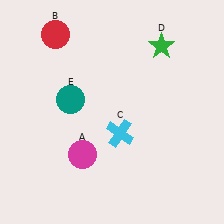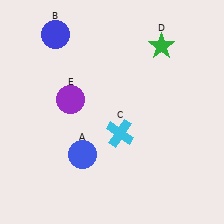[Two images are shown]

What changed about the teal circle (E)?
In Image 1, E is teal. In Image 2, it changed to purple.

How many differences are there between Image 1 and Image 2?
There are 3 differences between the two images.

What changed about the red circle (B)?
In Image 1, B is red. In Image 2, it changed to blue.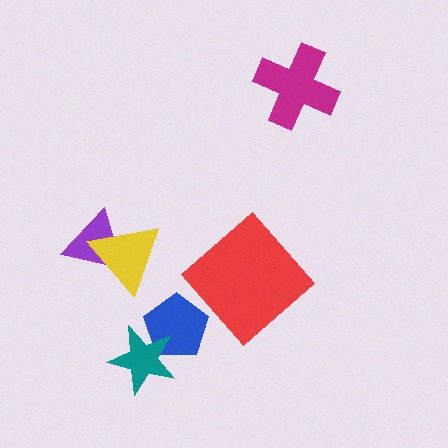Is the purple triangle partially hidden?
Yes, it is partially covered by another shape.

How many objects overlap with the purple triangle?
1 object overlaps with the purple triangle.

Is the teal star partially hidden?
No, no other shape covers it.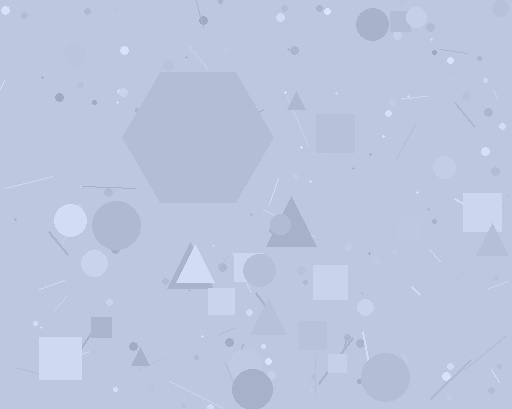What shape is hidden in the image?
A hexagon is hidden in the image.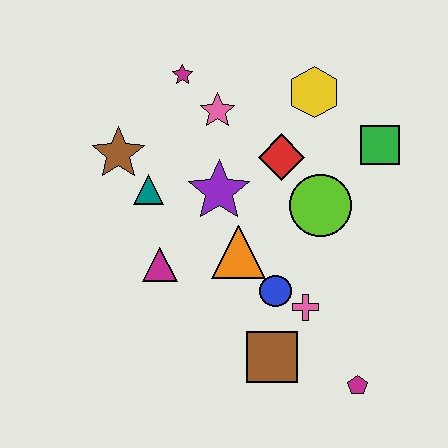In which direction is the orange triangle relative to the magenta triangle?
The orange triangle is to the right of the magenta triangle.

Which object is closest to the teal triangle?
The brown star is closest to the teal triangle.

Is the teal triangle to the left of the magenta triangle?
Yes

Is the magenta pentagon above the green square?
No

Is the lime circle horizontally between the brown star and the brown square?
No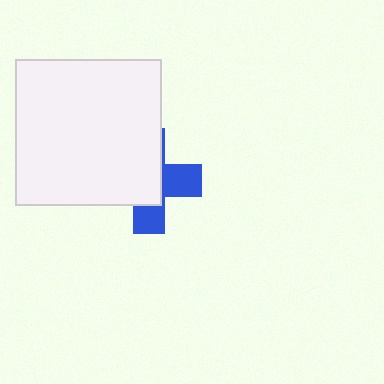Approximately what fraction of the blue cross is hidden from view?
Roughly 59% of the blue cross is hidden behind the white square.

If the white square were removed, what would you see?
You would see the complete blue cross.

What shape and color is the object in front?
The object in front is a white square.